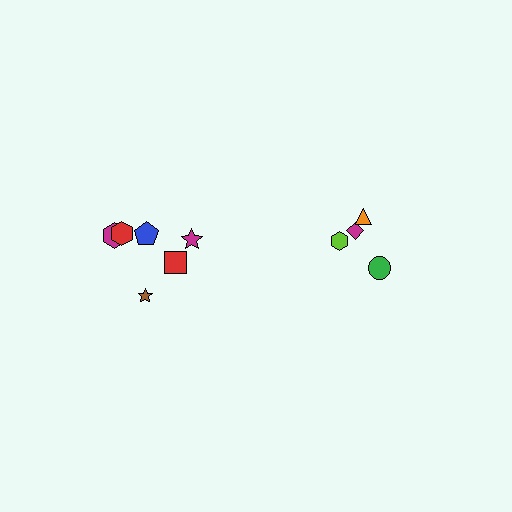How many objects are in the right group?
There are 4 objects.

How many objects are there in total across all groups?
There are 10 objects.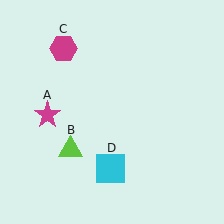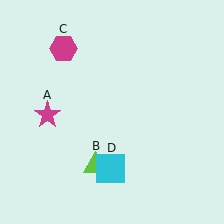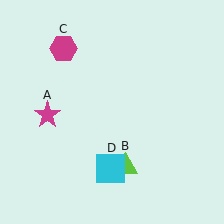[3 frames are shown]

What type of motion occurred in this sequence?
The lime triangle (object B) rotated counterclockwise around the center of the scene.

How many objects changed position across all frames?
1 object changed position: lime triangle (object B).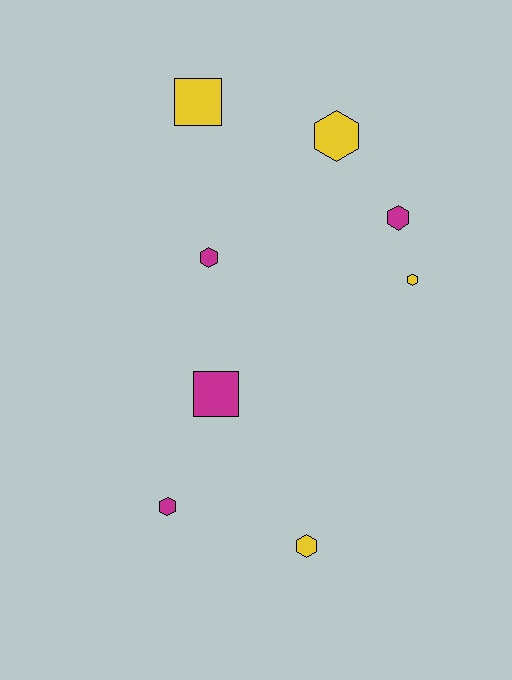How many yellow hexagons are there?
There are 3 yellow hexagons.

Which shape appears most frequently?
Hexagon, with 6 objects.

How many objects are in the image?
There are 8 objects.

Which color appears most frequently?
Magenta, with 4 objects.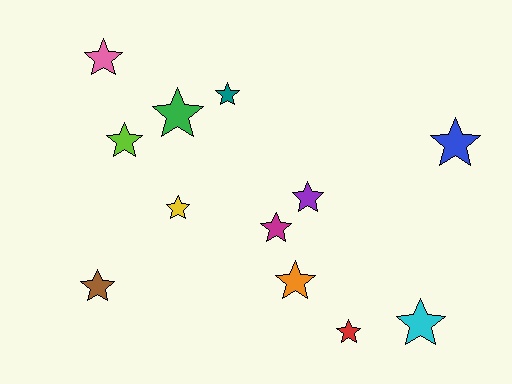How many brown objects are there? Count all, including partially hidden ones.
There is 1 brown object.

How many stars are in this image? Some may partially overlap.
There are 12 stars.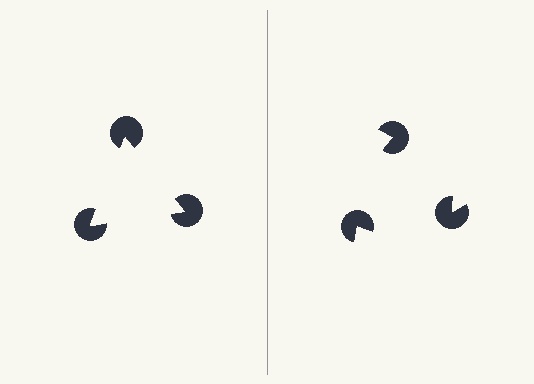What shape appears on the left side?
An illusory triangle.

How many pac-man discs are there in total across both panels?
6 — 3 on each side.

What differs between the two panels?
The pac-man discs are positioned identically on both sides; only the wedge orientations differ. On the left they align to a triangle; on the right they are misaligned.